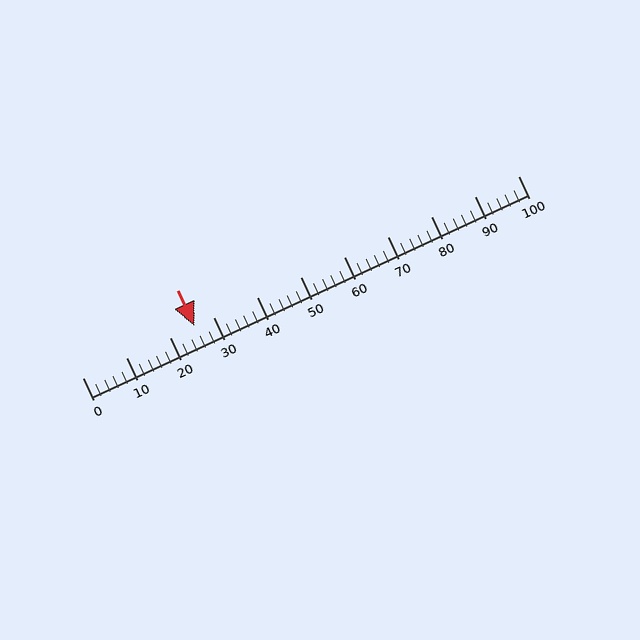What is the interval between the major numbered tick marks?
The major tick marks are spaced 10 units apart.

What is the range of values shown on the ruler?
The ruler shows values from 0 to 100.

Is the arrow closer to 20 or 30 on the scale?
The arrow is closer to 30.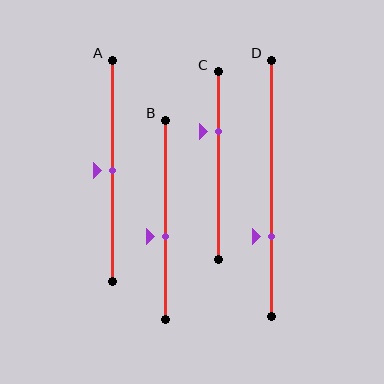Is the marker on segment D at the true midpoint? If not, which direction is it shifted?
No, the marker on segment D is shifted downward by about 19% of the segment length.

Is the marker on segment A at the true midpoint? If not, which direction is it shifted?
Yes, the marker on segment A is at the true midpoint.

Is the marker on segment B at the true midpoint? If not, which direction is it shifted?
No, the marker on segment B is shifted downward by about 8% of the segment length.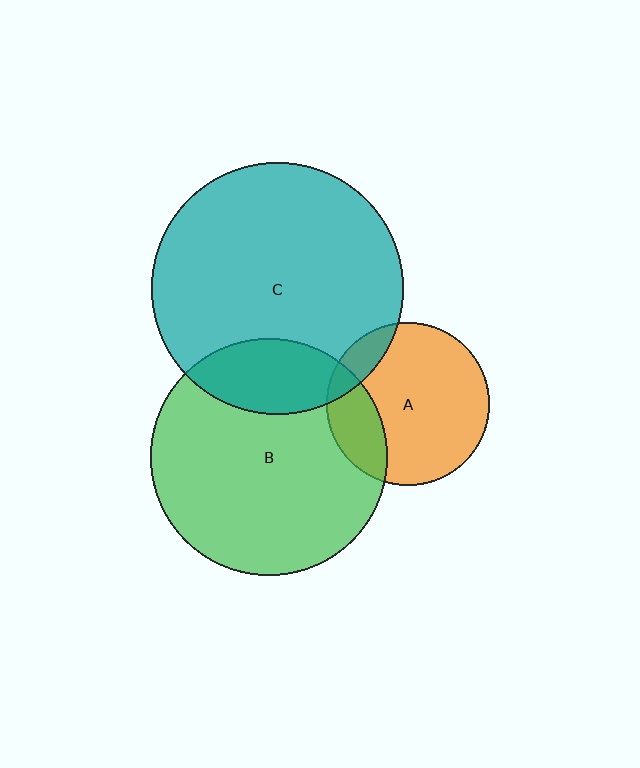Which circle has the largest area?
Circle C (teal).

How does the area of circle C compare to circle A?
Approximately 2.4 times.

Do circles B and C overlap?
Yes.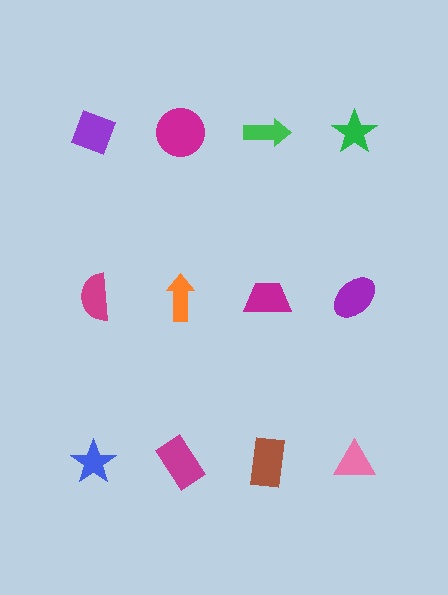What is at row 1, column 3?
A green arrow.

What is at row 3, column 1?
A blue star.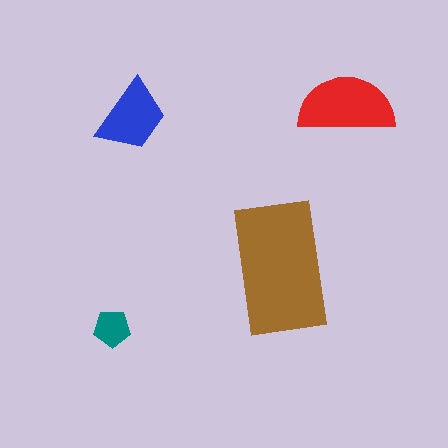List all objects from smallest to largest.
The teal pentagon, the blue trapezoid, the red semicircle, the brown rectangle.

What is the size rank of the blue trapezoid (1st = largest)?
3rd.